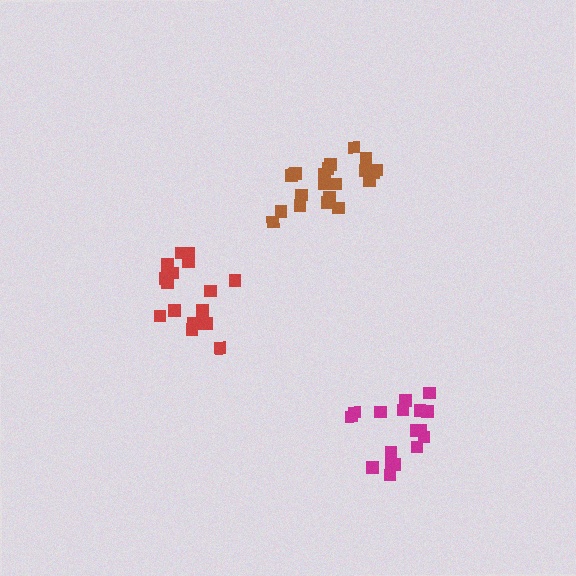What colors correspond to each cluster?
The clusters are colored: magenta, red, brown.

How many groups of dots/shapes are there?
There are 3 groups.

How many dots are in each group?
Group 1: 17 dots, Group 2: 19 dots, Group 3: 21 dots (57 total).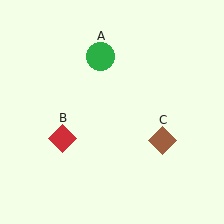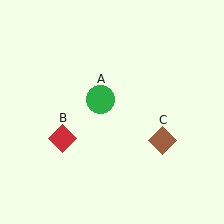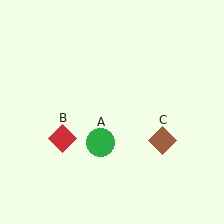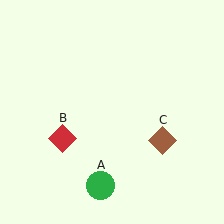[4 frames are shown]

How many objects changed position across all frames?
1 object changed position: green circle (object A).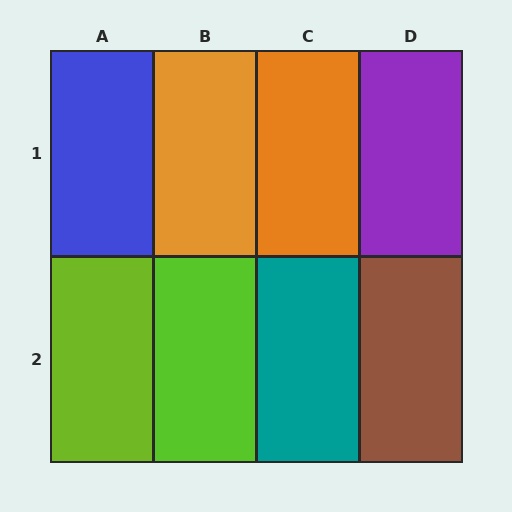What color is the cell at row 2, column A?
Lime.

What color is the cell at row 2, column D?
Brown.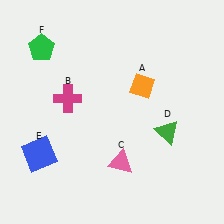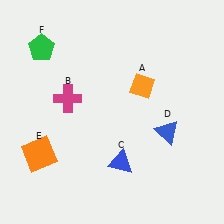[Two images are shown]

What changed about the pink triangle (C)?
In Image 1, C is pink. In Image 2, it changed to blue.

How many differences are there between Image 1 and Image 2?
There are 3 differences between the two images.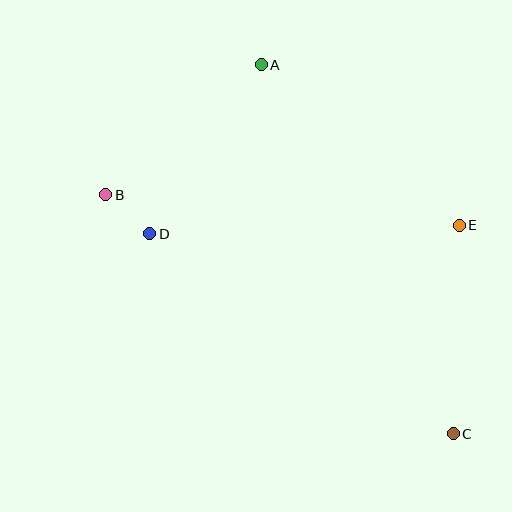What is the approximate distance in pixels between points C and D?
The distance between C and D is approximately 364 pixels.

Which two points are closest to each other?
Points B and D are closest to each other.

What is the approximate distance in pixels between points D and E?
The distance between D and E is approximately 310 pixels.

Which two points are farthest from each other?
Points B and C are farthest from each other.